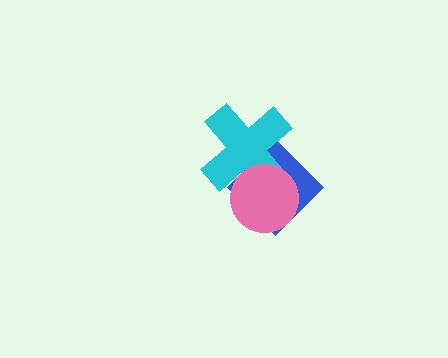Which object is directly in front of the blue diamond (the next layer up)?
The cyan cross is directly in front of the blue diamond.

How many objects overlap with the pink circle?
2 objects overlap with the pink circle.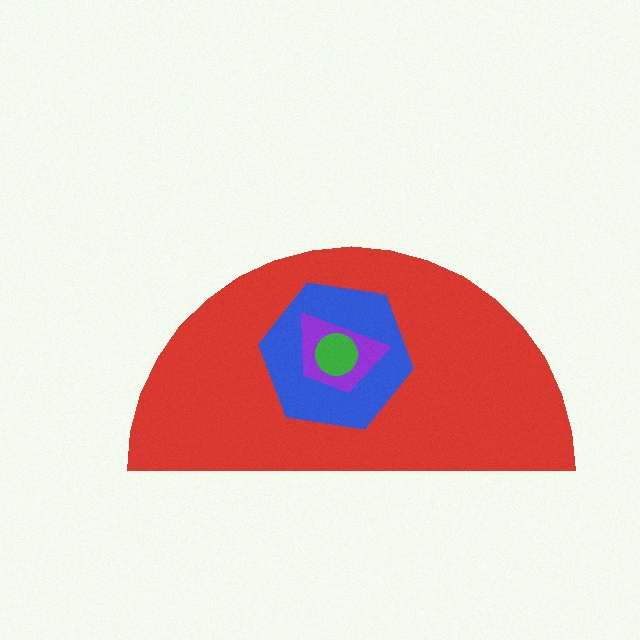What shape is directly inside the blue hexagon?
The purple trapezoid.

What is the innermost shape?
The green circle.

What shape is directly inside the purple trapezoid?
The green circle.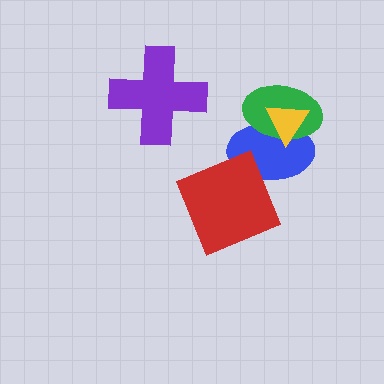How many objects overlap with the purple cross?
0 objects overlap with the purple cross.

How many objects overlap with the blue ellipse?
3 objects overlap with the blue ellipse.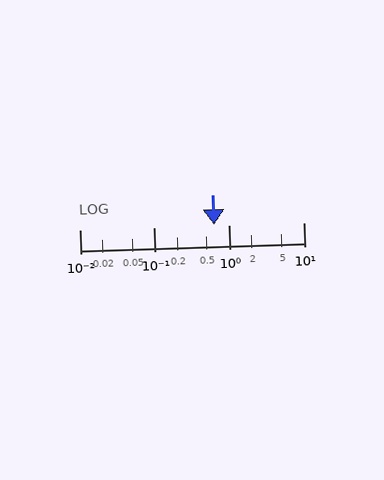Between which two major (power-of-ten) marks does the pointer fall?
The pointer is between 0.1 and 1.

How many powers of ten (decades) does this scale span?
The scale spans 3 decades, from 0.01 to 10.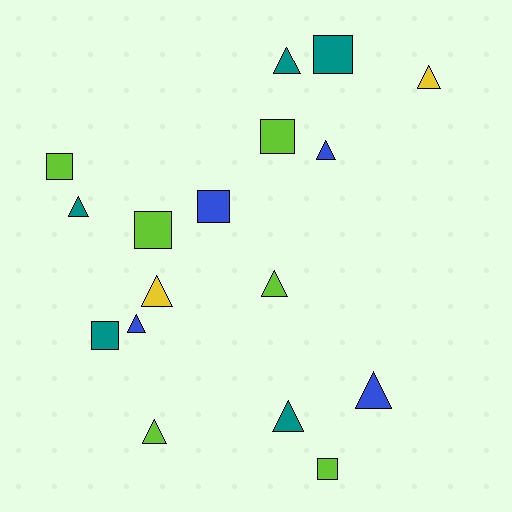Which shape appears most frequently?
Triangle, with 10 objects.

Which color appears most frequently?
Lime, with 6 objects.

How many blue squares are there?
There is 1 blue square.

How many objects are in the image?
There are 17 objects.